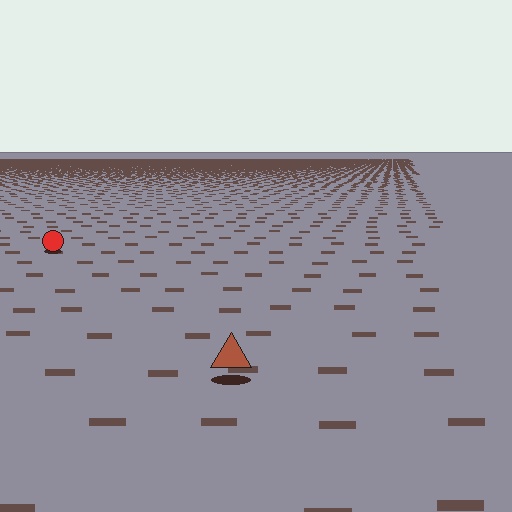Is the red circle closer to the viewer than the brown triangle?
No. The brown triangle is closer — you can tell from the texture gradient: the ground texture is coarser near it.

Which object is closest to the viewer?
The brown triangle is closest. The texture marks near it are larger and more spread out.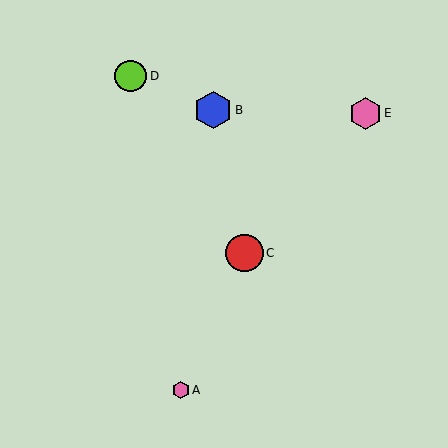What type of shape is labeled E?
Shape E is a pink hexagon.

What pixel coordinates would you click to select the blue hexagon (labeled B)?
Click at (213, 110) to select the blue hexagon B.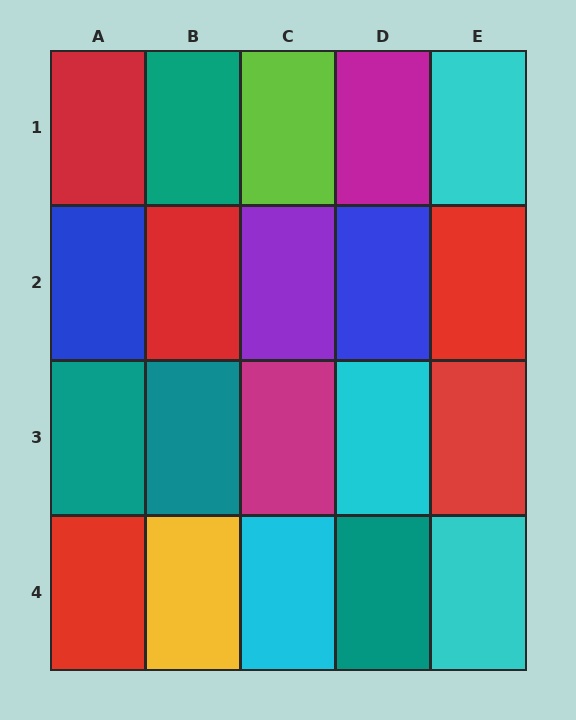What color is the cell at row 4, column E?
Cyan.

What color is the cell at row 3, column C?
Magenta.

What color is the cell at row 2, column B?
Red.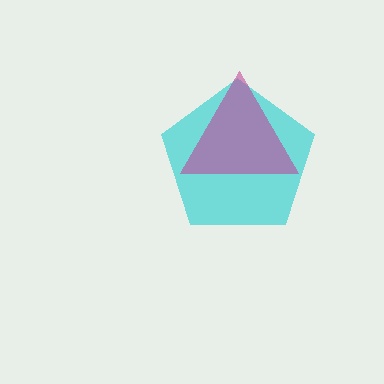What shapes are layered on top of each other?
The layered shapes are: a cyan pentagon, a magenta triangle.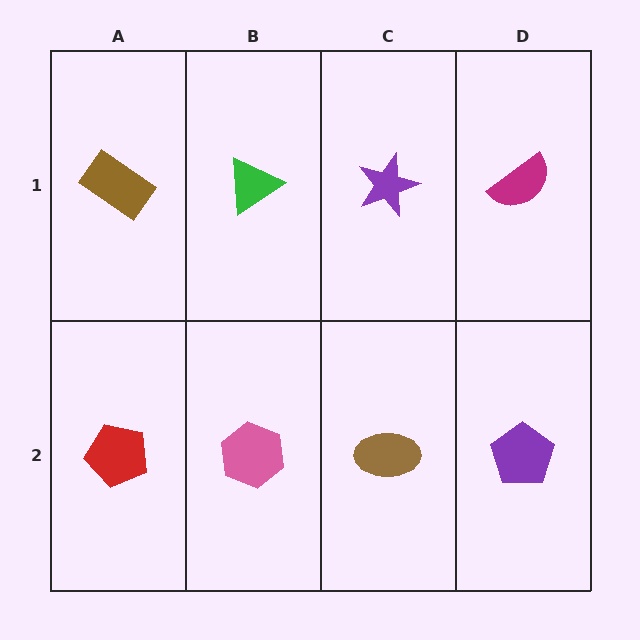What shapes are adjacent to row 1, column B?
A pink hexagon (row 2, column B), a brown rectangle (row 1, column A), a purple star (row 1, column C).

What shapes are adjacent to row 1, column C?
A brown ellipse (row 2, column C), a green triangle (row 1, column B), a magenta semicircle (row 1, column D).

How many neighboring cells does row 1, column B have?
3.